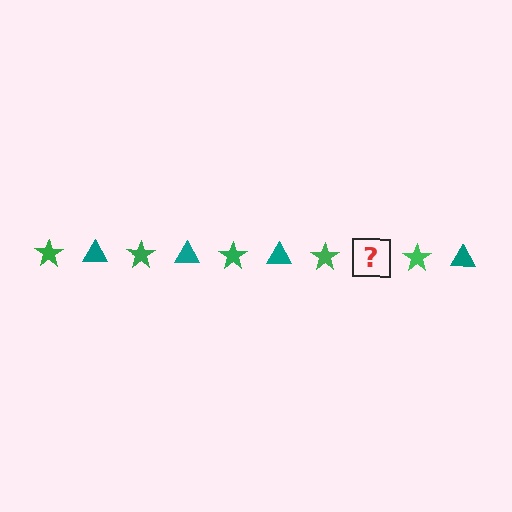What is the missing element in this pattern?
The missing element is a teal triangle.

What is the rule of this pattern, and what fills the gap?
The rule is that the pattern alternates between green star and teal triangle. The gap should be filled with a teal triangle.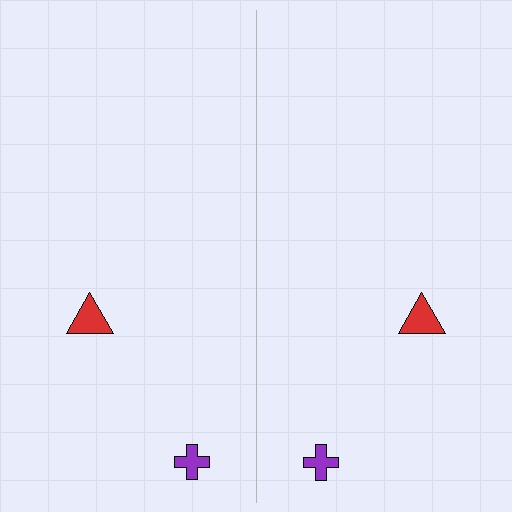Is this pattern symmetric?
Yes, this pattern has bilateral (reflection) symmetry.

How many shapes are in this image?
There are 4 shapes in this image.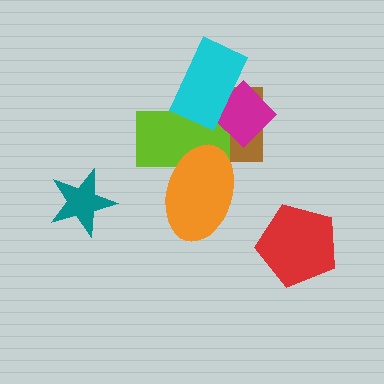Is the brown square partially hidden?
Yes, it is partially covered by another shape.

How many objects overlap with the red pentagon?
0 objects overlap with the red pentagon.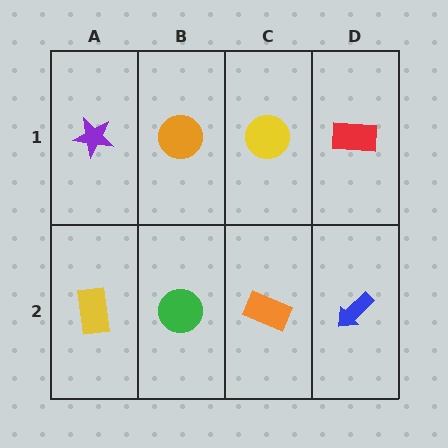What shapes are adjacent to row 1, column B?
A green circle (row 2, column B), a purple star (row 1, column A), a yellow circle (row 1, column C).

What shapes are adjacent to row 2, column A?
A purple star (row 1, column A), a green circle (row 2, column B).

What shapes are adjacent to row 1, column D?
A blue arrow (row 2, column D), a yellow circle (row 1, column C).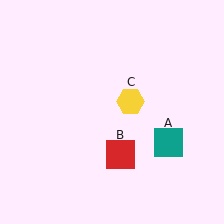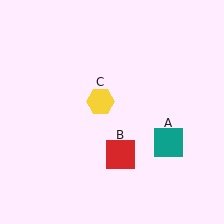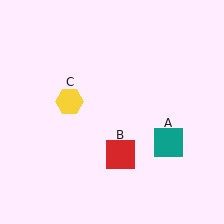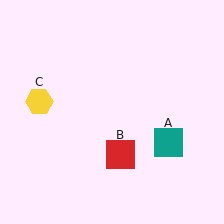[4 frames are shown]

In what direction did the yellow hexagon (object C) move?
The yellow hexagon (object C) moved left.